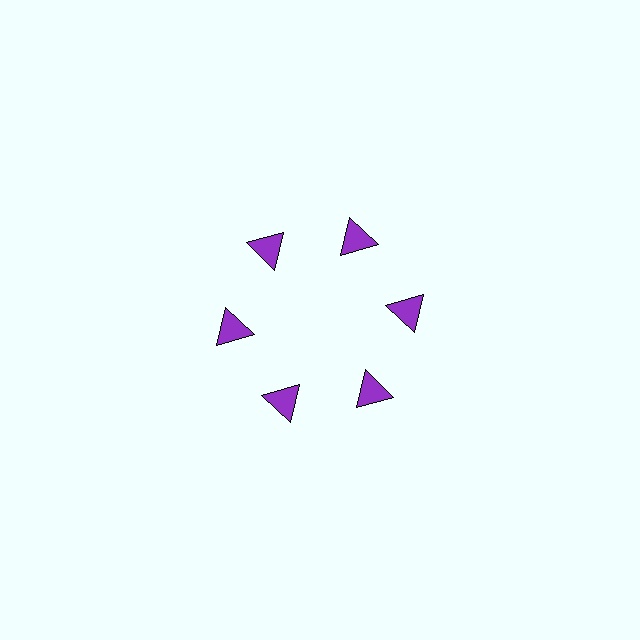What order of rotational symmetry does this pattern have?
This pattern has 6-fold rotational symmetry.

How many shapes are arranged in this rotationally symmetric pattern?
There are 6 shapes, arranged in 6 groups of 1.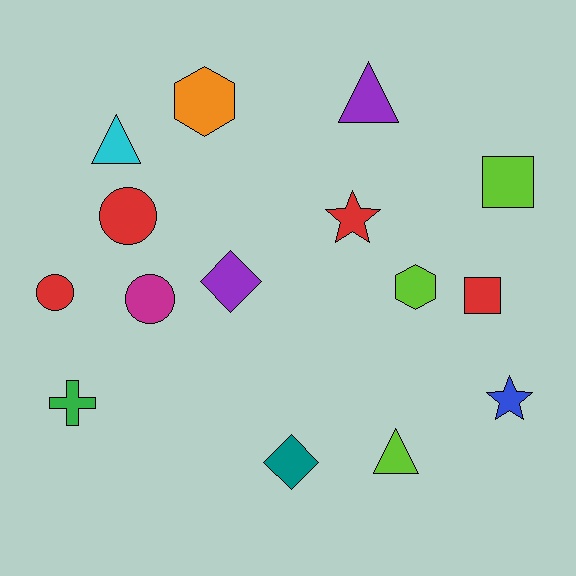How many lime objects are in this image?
There are 3 lime objects.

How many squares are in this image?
There are 2 squares.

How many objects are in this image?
There are 15 objects.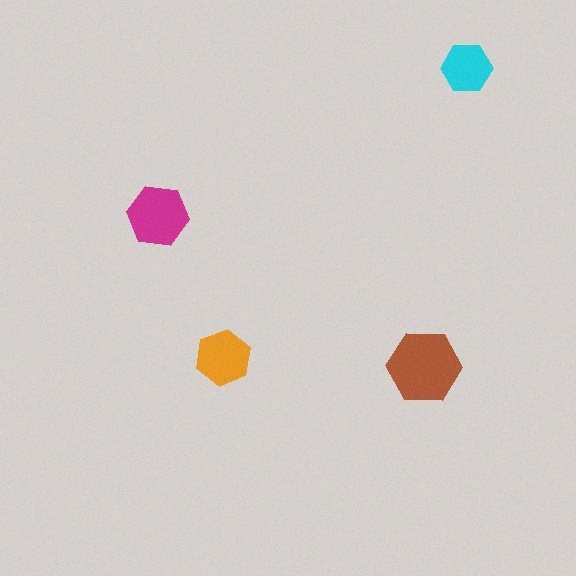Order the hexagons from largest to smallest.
the brown one, the magenta one, the orange one, the cyan one.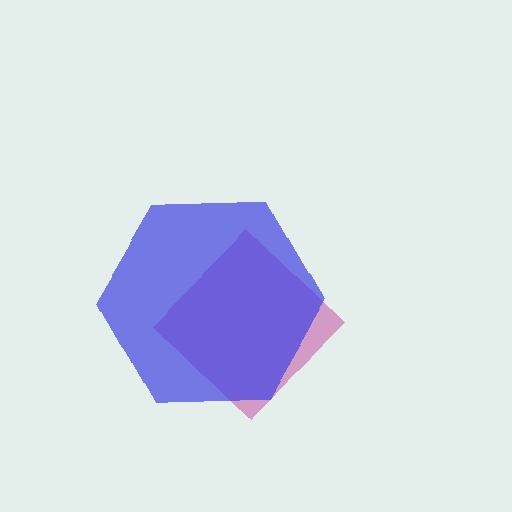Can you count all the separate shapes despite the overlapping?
Yes, there are 2 separate shapes.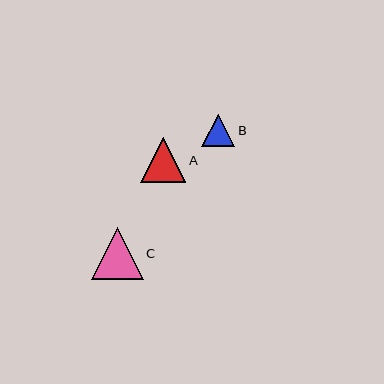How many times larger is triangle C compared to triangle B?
Triangle C is approximately 1.6 times the size of triangle B.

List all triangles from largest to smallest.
From largest to smallest: C, A, B.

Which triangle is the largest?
Triangle C is the largest with a size of approximately 52 pixels.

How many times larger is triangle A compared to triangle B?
Triangle A is approximately 1.4 times the size of triangle B.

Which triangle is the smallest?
Triangle B is the smallest with a size of approximately 33 pixels.